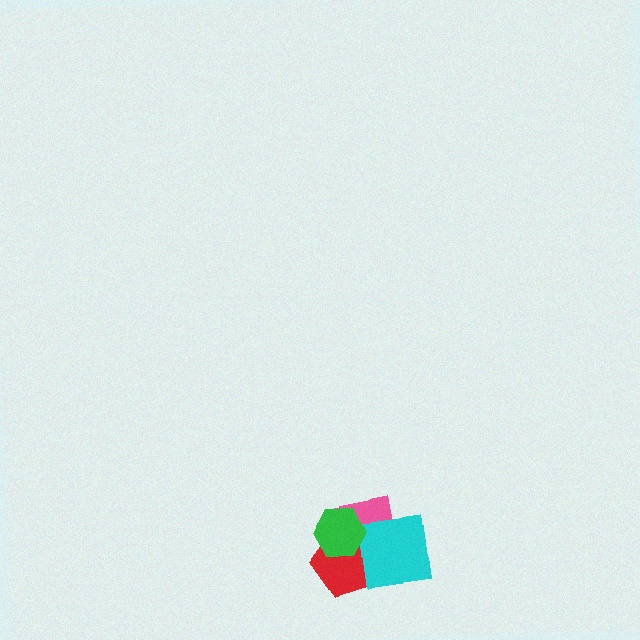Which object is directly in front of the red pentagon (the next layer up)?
The cyan square is directly in front of the red pentagon.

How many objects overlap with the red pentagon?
3 objects overlap with the red pentagon.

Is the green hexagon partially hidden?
No, no other shape covers it.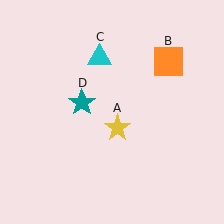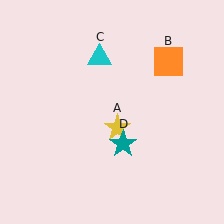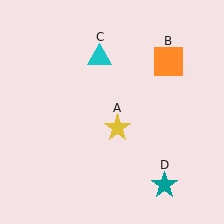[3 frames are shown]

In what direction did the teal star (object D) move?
The teal star (object D) moved down and to the right.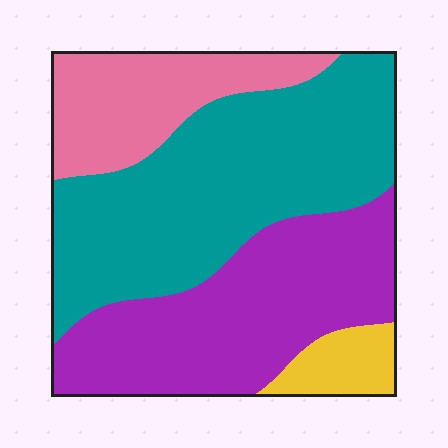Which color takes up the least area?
Yellow, at roughly 5%.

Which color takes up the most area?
Teal, at roughly 45%.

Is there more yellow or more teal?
Teal.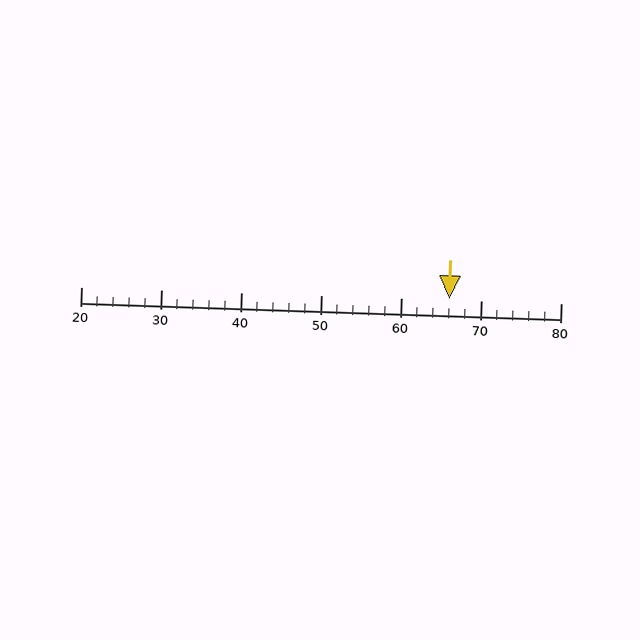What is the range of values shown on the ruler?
The ruler shows values from 20 to 80.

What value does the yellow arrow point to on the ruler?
The yellow arrow points to approximately 66.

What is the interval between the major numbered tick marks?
The major tick marks are spaced 10 units apart.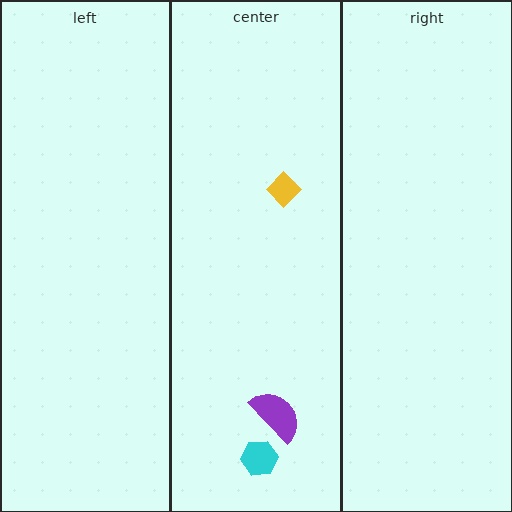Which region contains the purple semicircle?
The center region.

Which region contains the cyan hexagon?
The center region.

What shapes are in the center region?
The purple semicircle, the yellow diamond, the cyan hexagon.